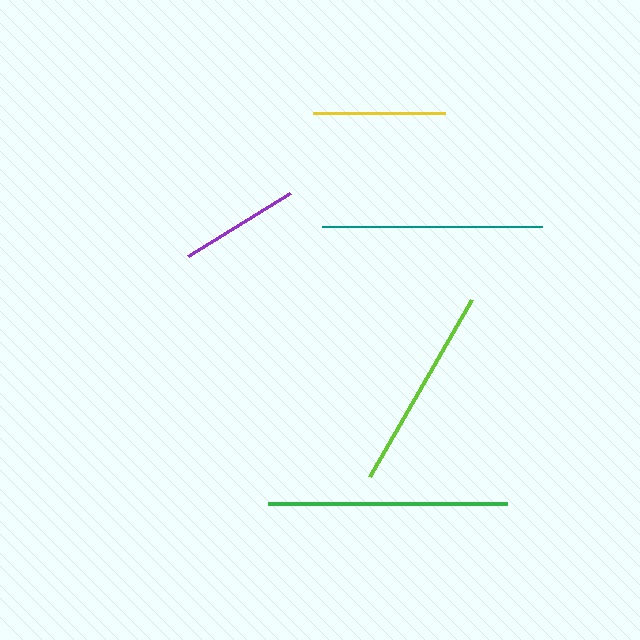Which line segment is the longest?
The green line is the longest at approximately 239 pixels.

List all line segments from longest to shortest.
From longest to shortest: green, teal, lime, yellow, purple.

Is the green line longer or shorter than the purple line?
The green line is longer than the purple line.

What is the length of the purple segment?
The purple segment is approximately 119 pixels long.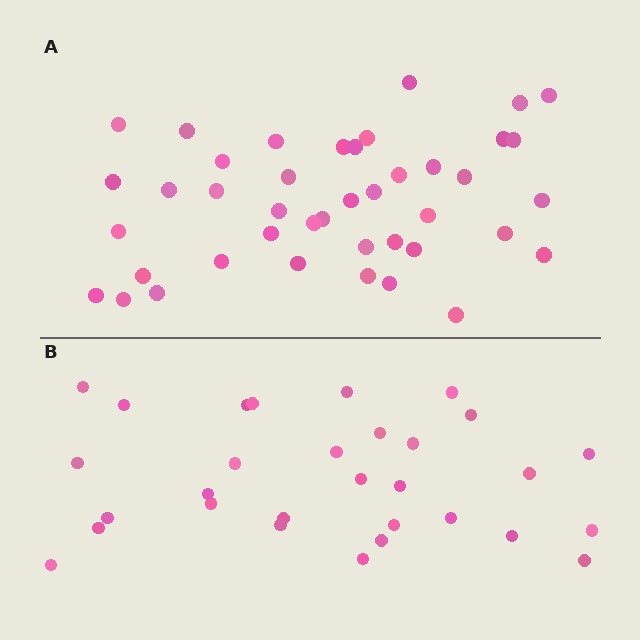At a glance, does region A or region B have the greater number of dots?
Region A (the top region) has more dots.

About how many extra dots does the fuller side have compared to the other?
Region A has roughly 12 or so more dots than region B.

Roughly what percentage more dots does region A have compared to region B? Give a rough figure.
About 40% more.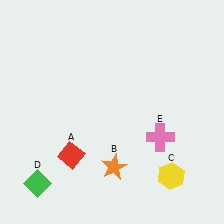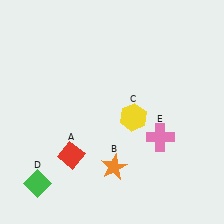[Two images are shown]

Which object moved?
The yellow hexagon (C) moved up.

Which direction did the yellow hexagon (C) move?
The yellow hexagon (C) moved up.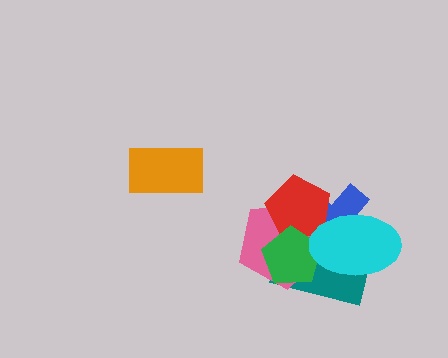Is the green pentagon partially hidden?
Yes, it is partially covered by another shape.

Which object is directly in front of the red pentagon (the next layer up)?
The green pentagon is directly in front of the red pentagon.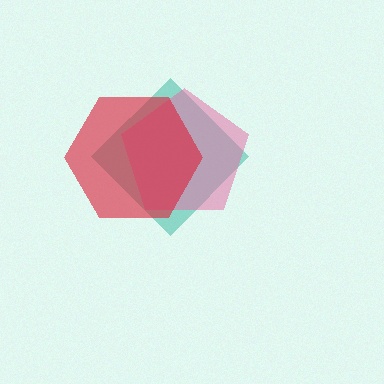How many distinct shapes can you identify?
There are 3 distinct shapes: a teal diamond, a pink pentagon, a red hexagon.